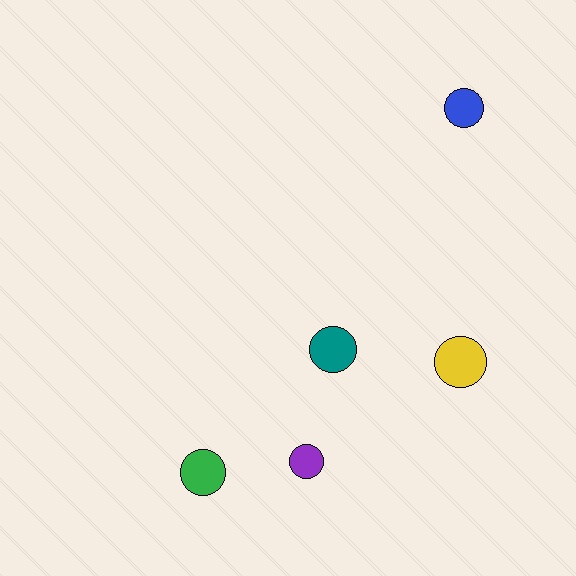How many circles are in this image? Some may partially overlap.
There are 5 circles.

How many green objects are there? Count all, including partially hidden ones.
There is 1 green object.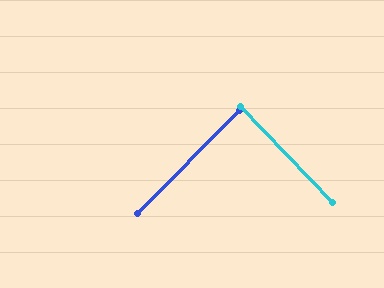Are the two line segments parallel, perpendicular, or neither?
Perpendicular — they meet at approximately 89°.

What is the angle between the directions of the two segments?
Approximately 89 degrees.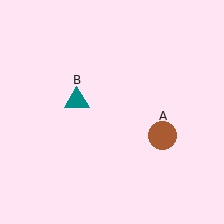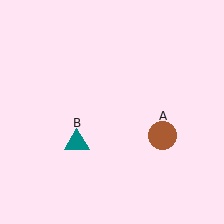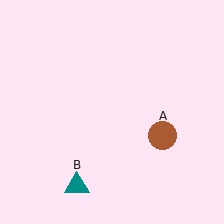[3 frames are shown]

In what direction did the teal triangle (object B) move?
The teal triangle (object B) moved down.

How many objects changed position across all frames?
1 object changed position: teal triangle (object B).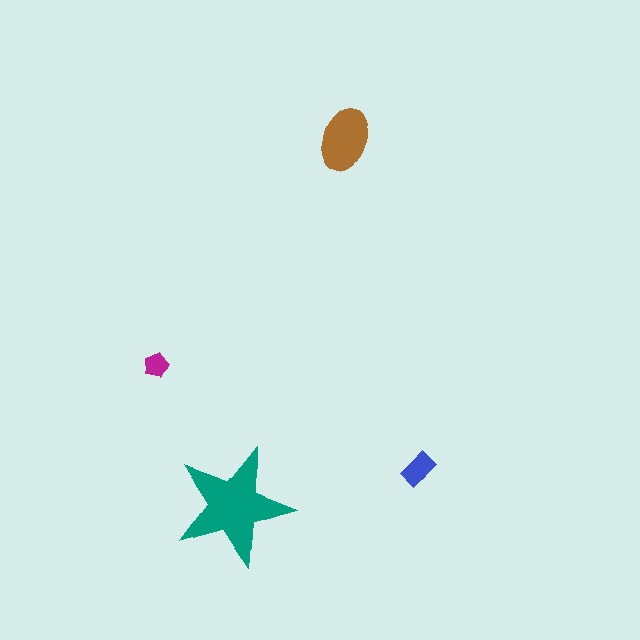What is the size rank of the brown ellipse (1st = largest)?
2nd.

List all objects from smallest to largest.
The magenta pentagon, the blue rectangle, the brown ellipse, the teal star.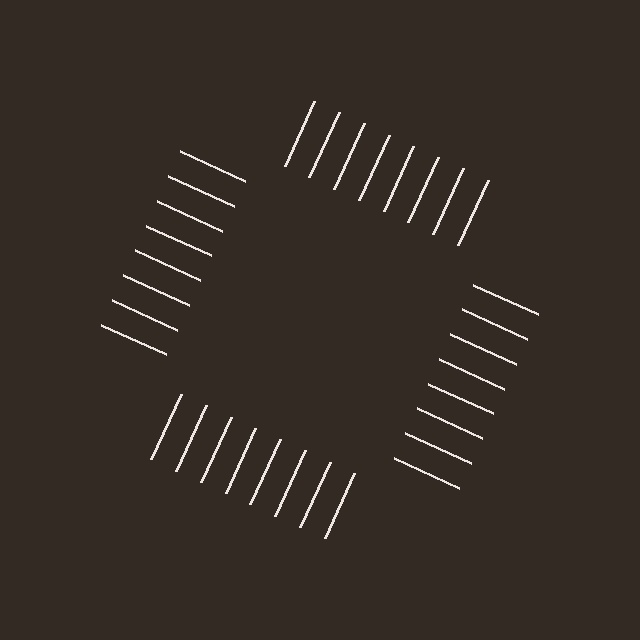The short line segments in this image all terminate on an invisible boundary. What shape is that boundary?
An illusory square — the line segments terminate on its edges but no continuous stroke is drawn.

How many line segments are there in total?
32 — 8 along each of the 4 edges.